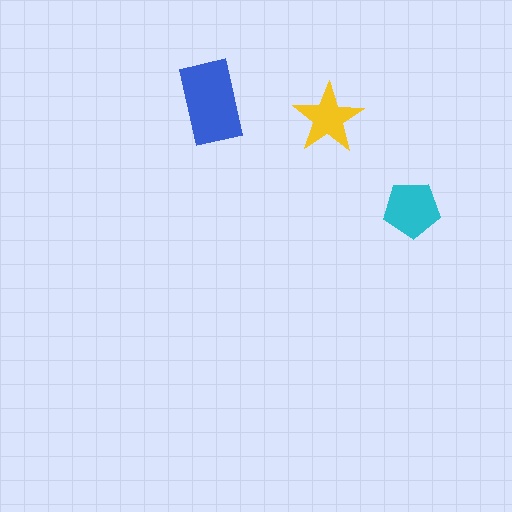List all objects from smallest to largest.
The yellow star, the cyan pentagon, the blue rectangle.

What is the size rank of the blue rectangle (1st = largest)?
1st.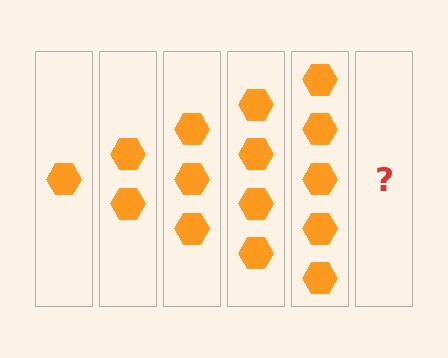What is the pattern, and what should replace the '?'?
The pattern is that each step adds one more hexagon. The '?' should be 6 hexagons.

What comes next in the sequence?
The next element should be 6 hexagons.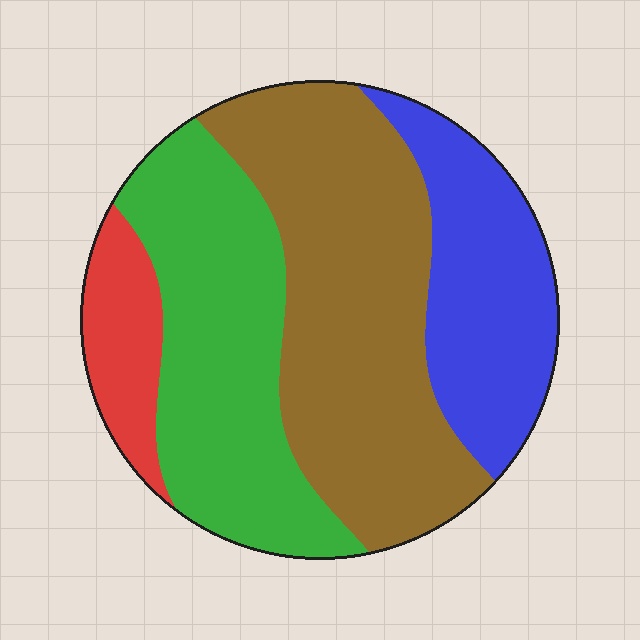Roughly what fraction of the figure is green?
Green covers about 30% of the figure.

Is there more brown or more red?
Brown.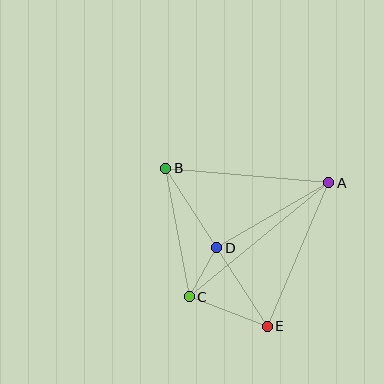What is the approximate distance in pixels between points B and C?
The distance between B and C is approximately 130 pixels.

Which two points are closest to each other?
Points C and D are closest to each other.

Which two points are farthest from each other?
Points B and E are farthest from each other.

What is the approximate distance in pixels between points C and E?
The distance between C and E is approximately 83 pixels.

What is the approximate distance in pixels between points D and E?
The distance between D and E is approximately 93 pixels.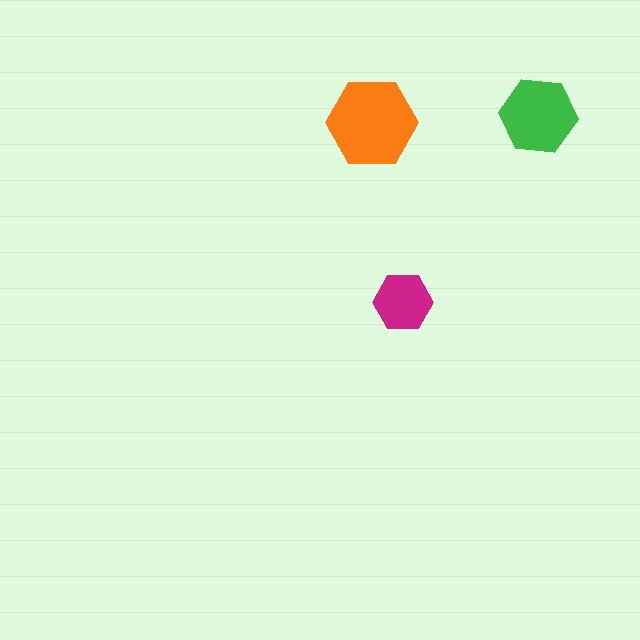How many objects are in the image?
There are 3 objects in the image.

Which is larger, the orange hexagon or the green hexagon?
The orange one.